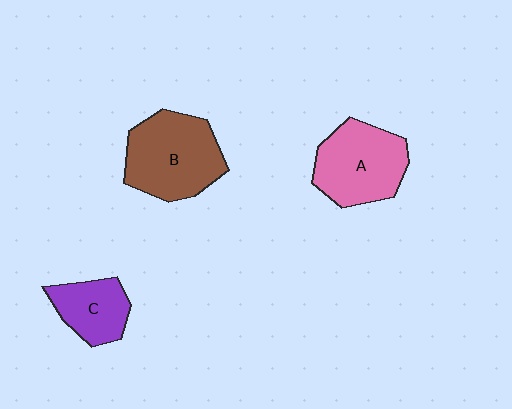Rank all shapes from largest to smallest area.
From largest to smallest: B (brown), A (pink), C (purple).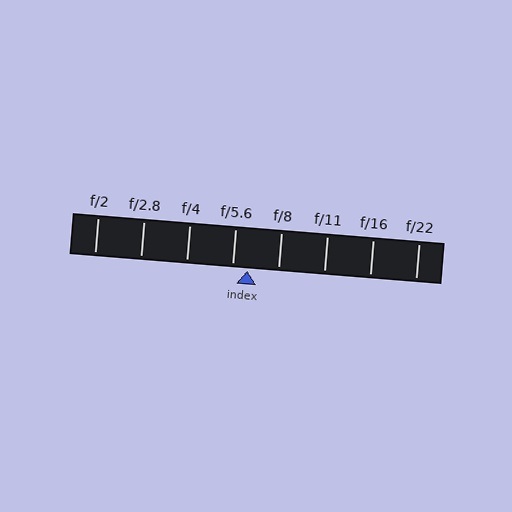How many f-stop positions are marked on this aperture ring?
There are 8 f-stop positions marked.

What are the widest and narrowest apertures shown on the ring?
The widest aperture shown is f/2 and the narrowest is f/22.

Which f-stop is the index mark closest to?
The index mark is closest to f/5.6.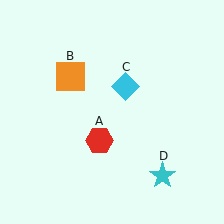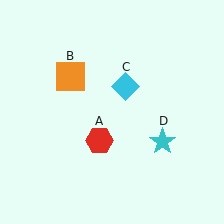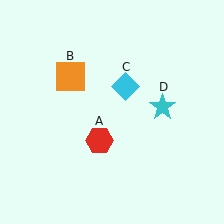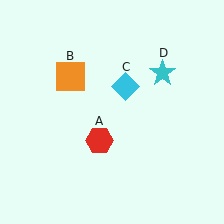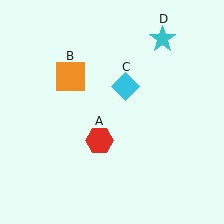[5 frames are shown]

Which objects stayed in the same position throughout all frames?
Red hexagon (object A) and orange square (object B) and cyan diamond (object C) remained stationary.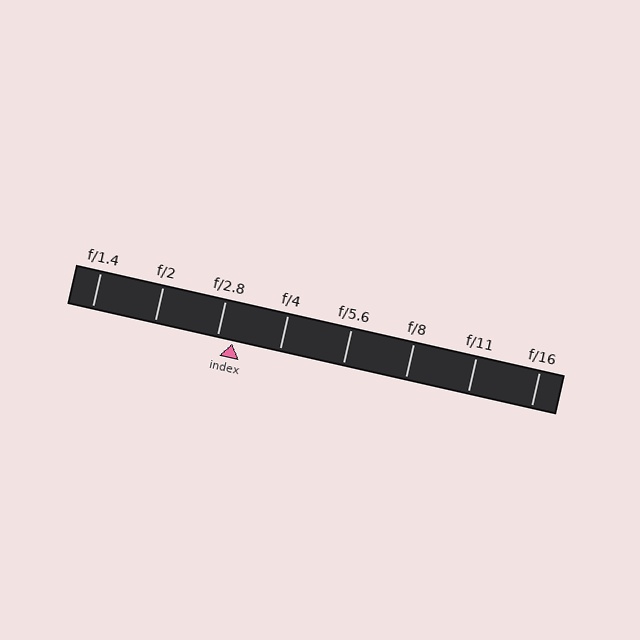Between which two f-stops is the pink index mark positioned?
The index mark is between f/2.8 and f/4.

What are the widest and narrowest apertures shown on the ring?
The widest aperture shown is f/1.4 and the narrowest is f/16.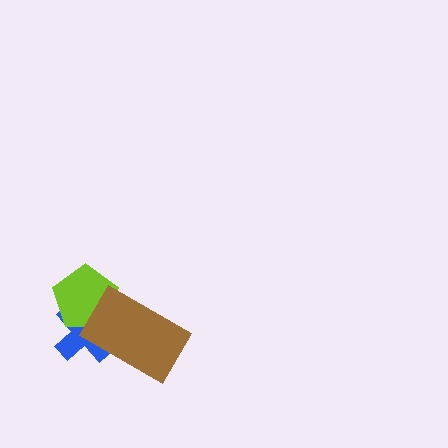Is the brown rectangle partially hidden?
No, no other shape covers it.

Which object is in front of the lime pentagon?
The brown rectangle is in front of the lime pentagon.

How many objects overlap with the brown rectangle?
2 objects overlap with the brown rectangle.